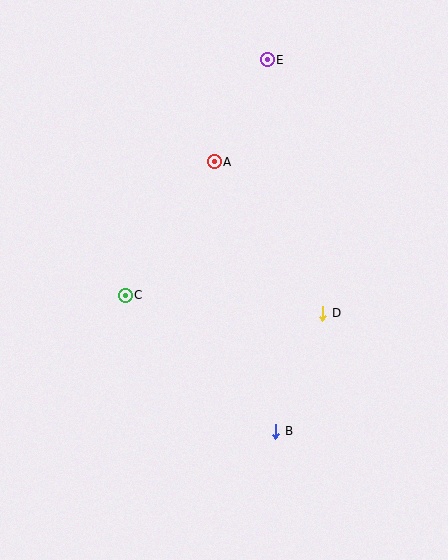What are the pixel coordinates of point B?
Point B is at (276, 431).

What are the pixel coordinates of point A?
Point A is at (214, 162).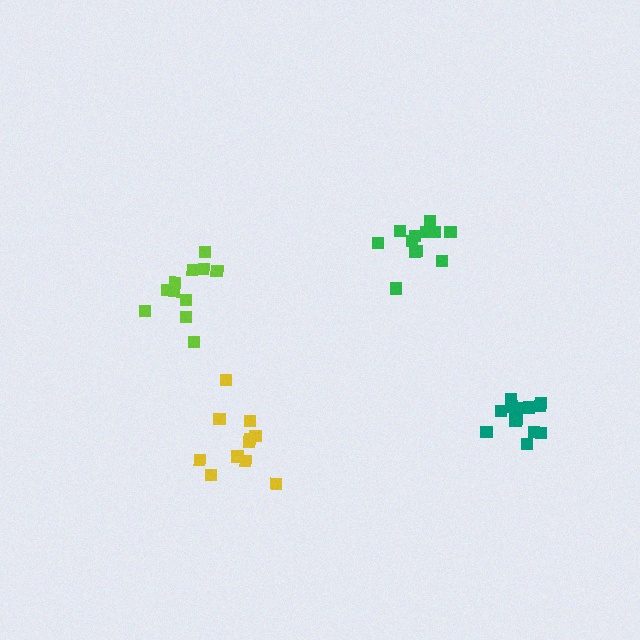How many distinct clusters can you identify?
There are 4 distinct clusters.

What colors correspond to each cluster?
The clusters are colored: green, teal, yellow, lime.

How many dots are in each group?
Group 1: 12 dots, Group 2: 14 dots, Group 3: 11 dots, Group 4: 11 dots (48 total).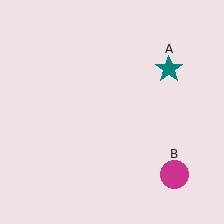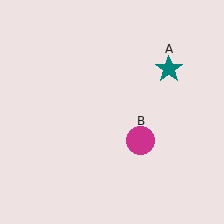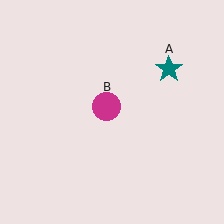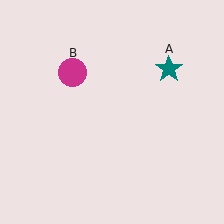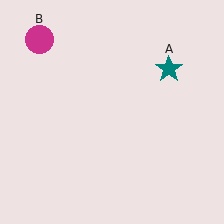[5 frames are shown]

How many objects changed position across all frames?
1 object changed position: magenta circle (object B).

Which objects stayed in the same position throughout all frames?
Teal star (object A) remained stationary.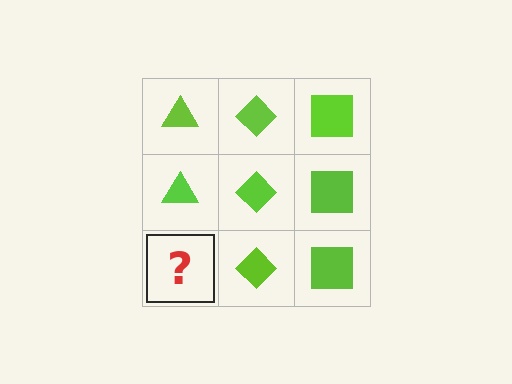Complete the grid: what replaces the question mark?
The question mark should be replaced with a lime triangle.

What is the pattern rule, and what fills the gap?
The rule is that each column has a consistent shape. The gap should be filled with a lime triangle.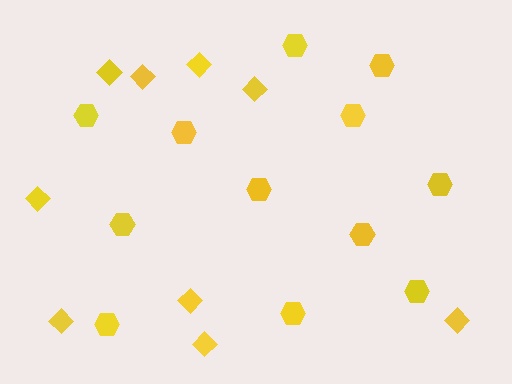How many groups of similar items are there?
There are 2 groups: one group of hexagons (12) and one group of diamonds (9).